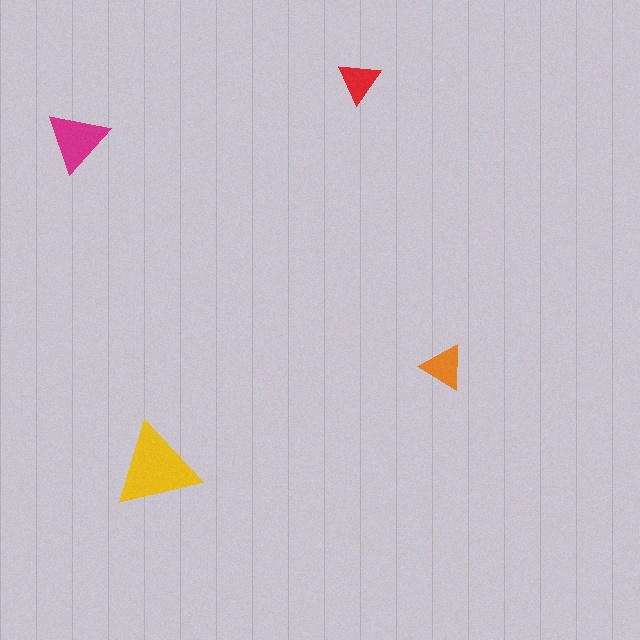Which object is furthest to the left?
The magenta triangle is leftmost.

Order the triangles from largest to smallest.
the yellow one, the magenta one, the orange one, the red one.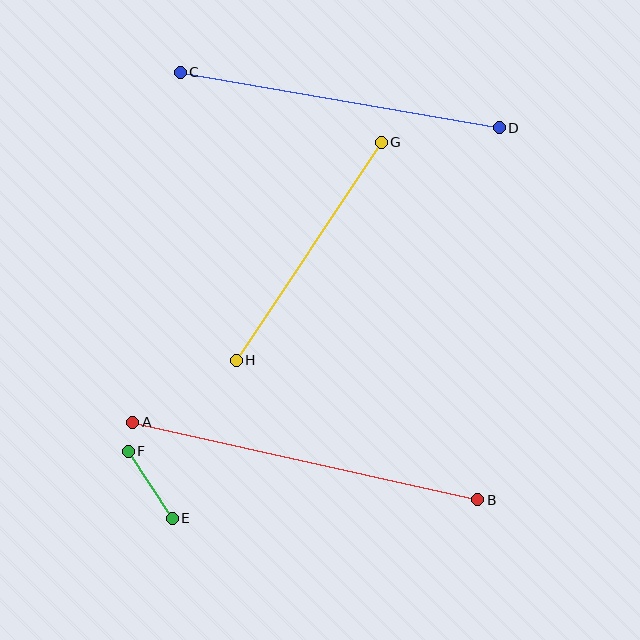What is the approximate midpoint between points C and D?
The midpoint is at approximately (340, 100) pixels.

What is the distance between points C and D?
The distance is approximately 324 pixels.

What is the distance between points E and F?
The distance is approximately 80 pixels.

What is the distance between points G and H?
The distance is approximately 262 pixels.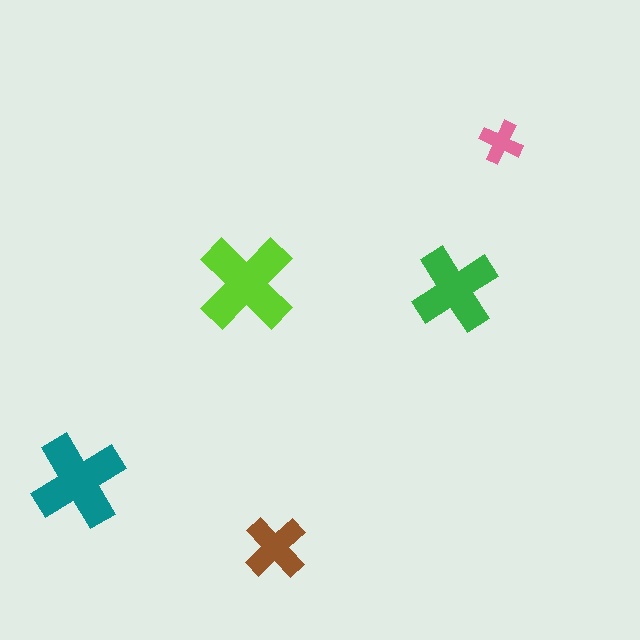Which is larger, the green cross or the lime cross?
The lime one.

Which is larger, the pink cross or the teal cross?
The teal one.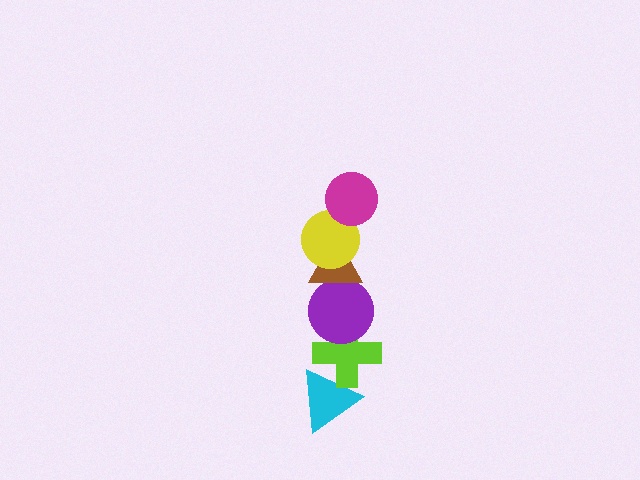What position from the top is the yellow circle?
The yellow circle is 2nd from the top.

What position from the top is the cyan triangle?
The cyan triangle is 6th from the top.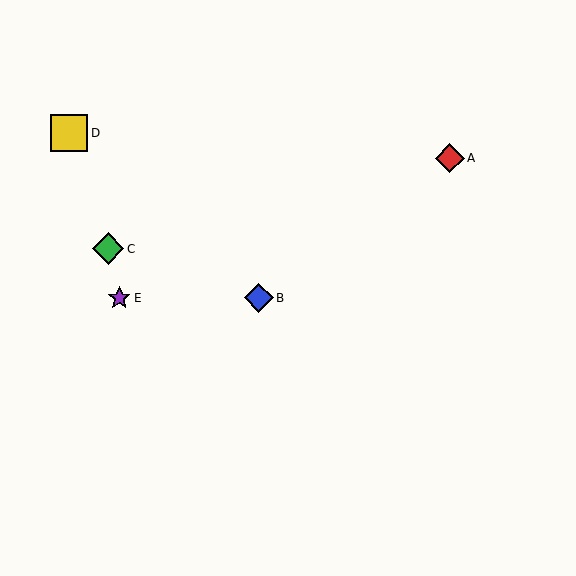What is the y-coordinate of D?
Object D is at y≈133.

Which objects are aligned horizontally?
Objects B, E are aligned horizontally.